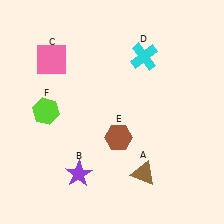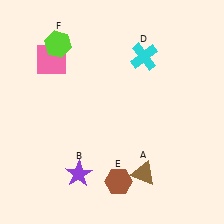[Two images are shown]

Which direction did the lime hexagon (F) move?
The lime hexagon (F) moved up.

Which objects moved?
The objects that moved are: the brown hexagon (E), the lime hexagon (F).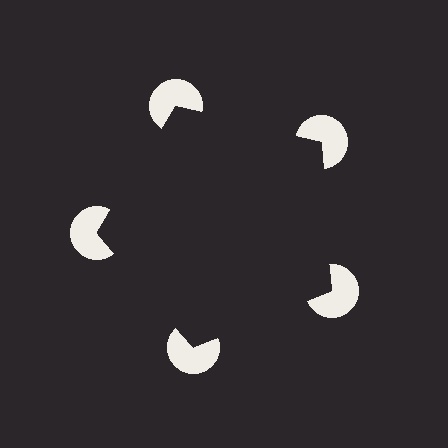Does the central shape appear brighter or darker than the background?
It typically appears slightly darker than the background, even though no actual brightness change is drawn.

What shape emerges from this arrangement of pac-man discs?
An illusory pentagon — its edges are inferred from the aligned wedge cuts in the pac-man discs, not physically drawn.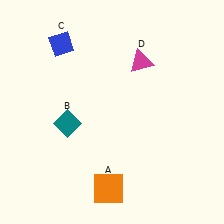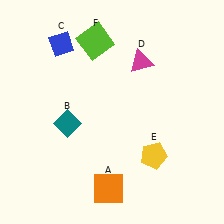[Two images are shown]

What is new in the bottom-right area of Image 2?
A yellow pentagon (E) was added in the bottom-right area of Image 2.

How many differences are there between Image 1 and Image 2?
There are 2 differences between the two images.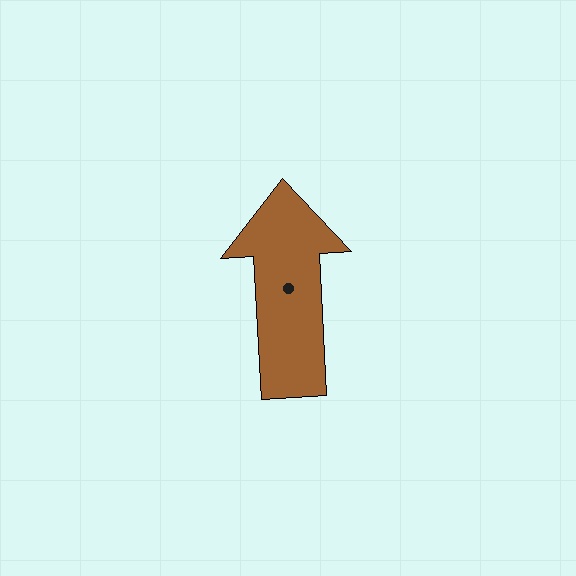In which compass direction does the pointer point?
North.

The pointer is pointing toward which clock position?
Roughly 12 o'clock.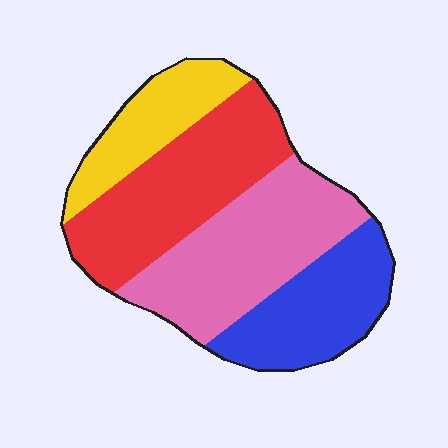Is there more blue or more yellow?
Blue.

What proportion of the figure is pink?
Pink takes up between a sixth and a third of the figure.